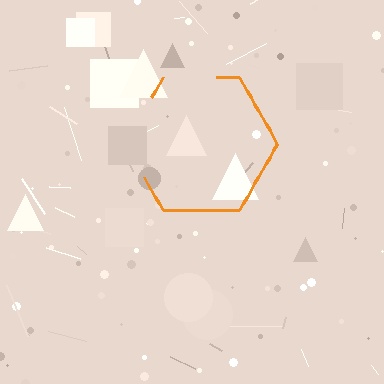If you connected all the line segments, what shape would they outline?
They would outline a hexagon.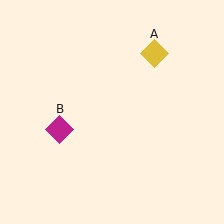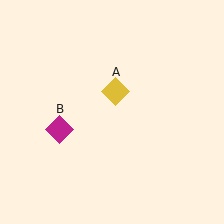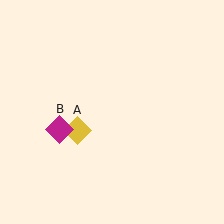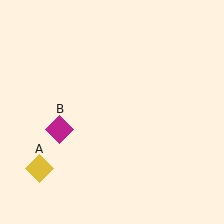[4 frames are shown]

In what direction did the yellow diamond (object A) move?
The yellow diamond (object A) moved down and to the left.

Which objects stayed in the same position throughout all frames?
Magenta diamond (object B) remained stationary.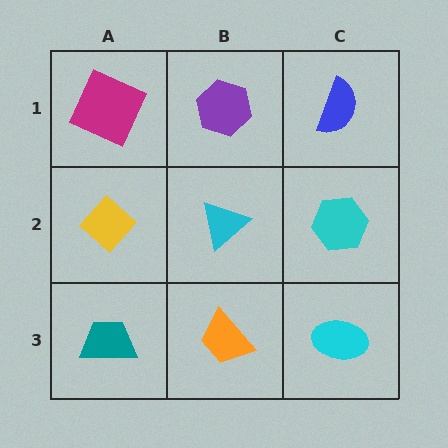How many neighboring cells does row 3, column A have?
2.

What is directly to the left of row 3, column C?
An orange trapezoid.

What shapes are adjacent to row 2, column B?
A purple hexagon (row 1, column B), an orange trapezoid (row 3, column B), a yellow diamond (row 2, column A), a cyan hexagon (row 2, column C).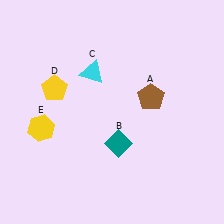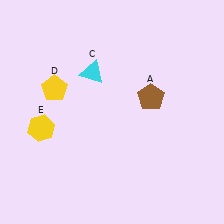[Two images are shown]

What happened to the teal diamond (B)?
The teal diamond (B) was removed in Image 2. It was in the bottom-right area of Image 1.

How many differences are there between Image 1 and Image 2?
There is 1 difference between the two images.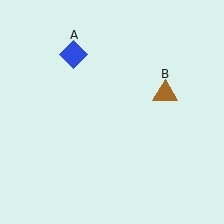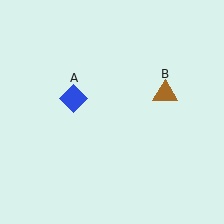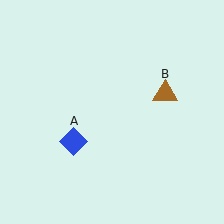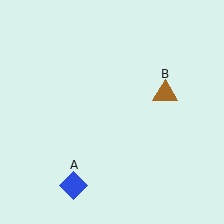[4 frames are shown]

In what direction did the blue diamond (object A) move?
The blue diamond (object A) moved down.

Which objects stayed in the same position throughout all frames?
Brown triangle (object B) remained stationary.